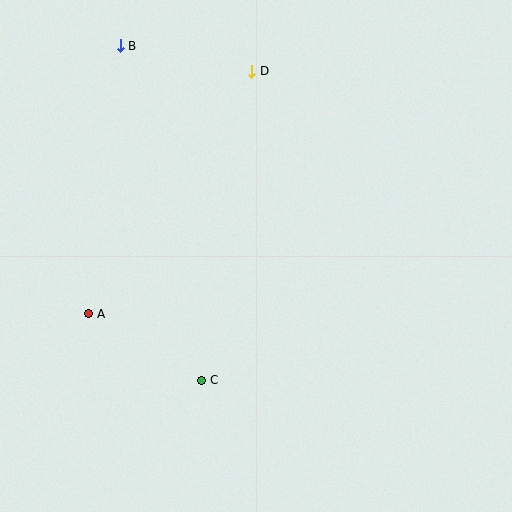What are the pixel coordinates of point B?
Point B is at (120, 46).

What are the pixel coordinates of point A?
Point A is at (89, 314).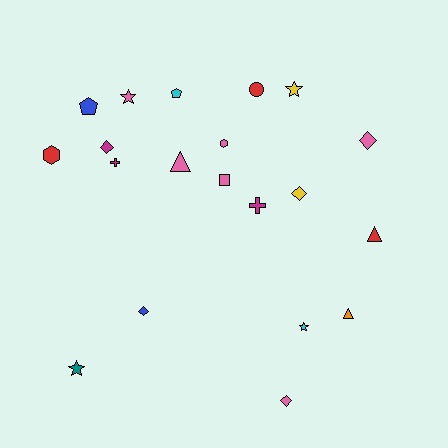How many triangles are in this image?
There are 3 triangles.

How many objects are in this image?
There are 20 objects.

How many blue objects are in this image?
There are 2 blue objects.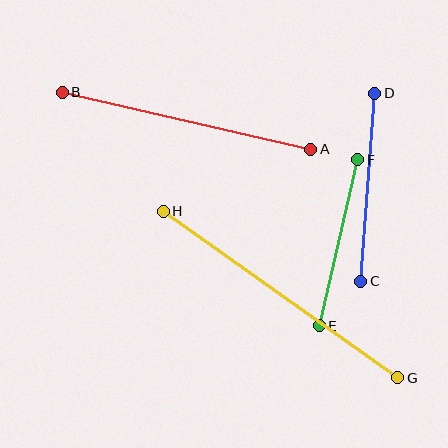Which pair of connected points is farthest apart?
Points G and H are farthest apart.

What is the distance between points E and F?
The distance is approximately 171 pixels.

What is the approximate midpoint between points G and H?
The midpoint is at approximately (280, 294) pixels.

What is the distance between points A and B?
The distance is approximately 255 pixels.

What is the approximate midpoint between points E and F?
The midpoint is at approximately (339, 243) pixels.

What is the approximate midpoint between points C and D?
The midpoint is at approximately (368, 187) pixels.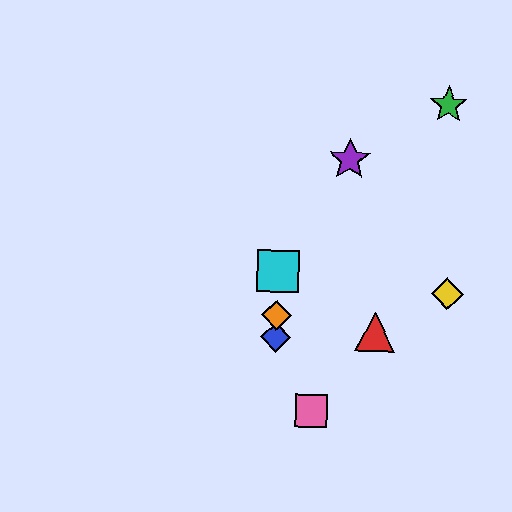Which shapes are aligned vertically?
The blue diamond, the orange diamond, the cyan square are aligned vertically.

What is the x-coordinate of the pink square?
The pink square is at x≈311.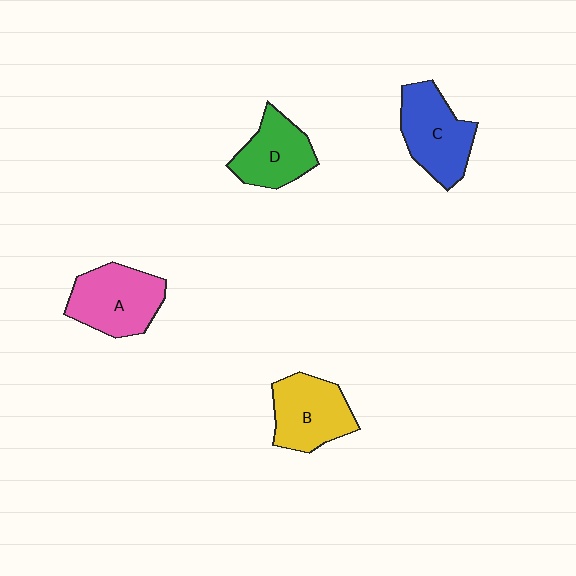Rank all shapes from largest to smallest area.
From largest to smallest: A (pink), C (blue), B (yellow), D (green).